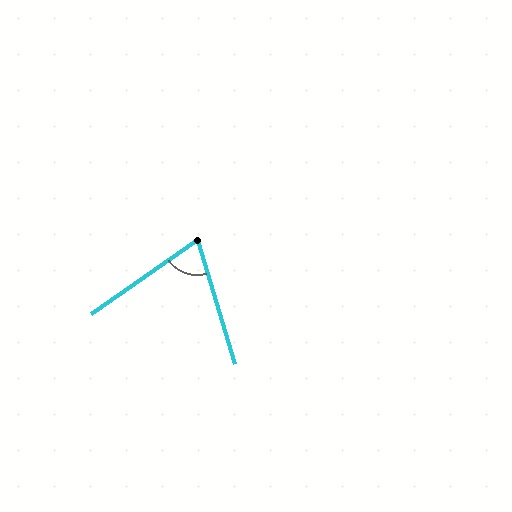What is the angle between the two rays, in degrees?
Approximately 72 degrees.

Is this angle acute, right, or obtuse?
It is acute.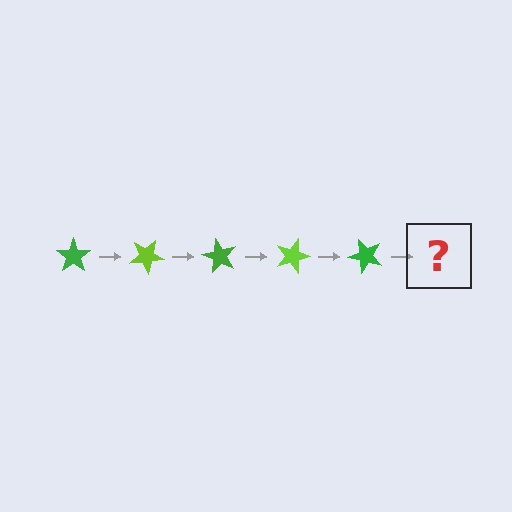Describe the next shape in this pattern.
It should be a lime star, rotated 150 degrees from the start.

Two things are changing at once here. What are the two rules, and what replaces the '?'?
The two rules are that it rotates 30 degrees each step and the color cycles through green and lime. The '?' should be a lime star, rotated 150 degrees from the start.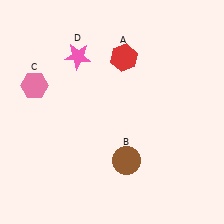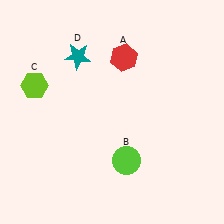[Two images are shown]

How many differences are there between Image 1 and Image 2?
There are 3 differences between the two images.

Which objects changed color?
B changed from brown to lime. C changed from pink to lime. D changed from pink to teal.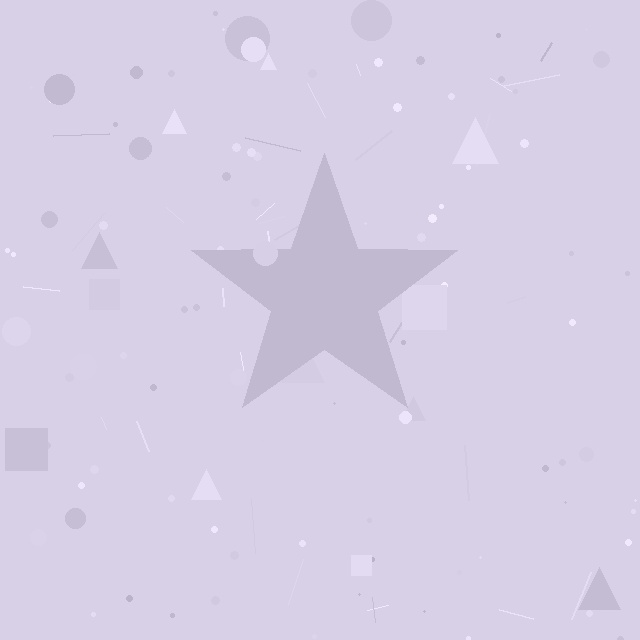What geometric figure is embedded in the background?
A star is embedded in the background.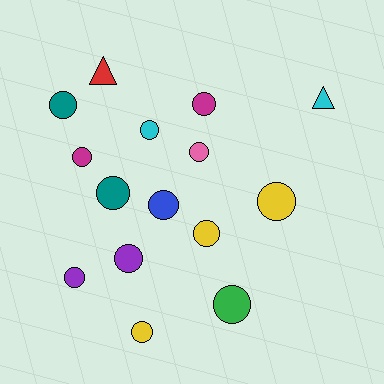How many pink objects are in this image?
There is 1 pink object.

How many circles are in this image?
There are 13 circles.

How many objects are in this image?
There are 15 objects.